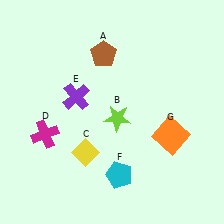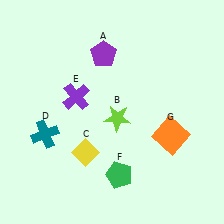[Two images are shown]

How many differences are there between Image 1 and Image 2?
There are 3 differences between the two images.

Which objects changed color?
A changed from brown to purple. D changed from magenta to teal. F changed from cyan to green.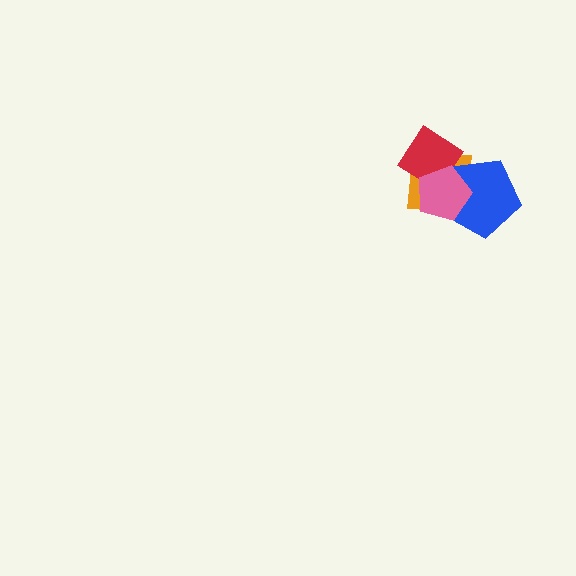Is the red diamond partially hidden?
Yes, it is partially covered by another shape.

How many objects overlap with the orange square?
3 objects overlap with the orange square.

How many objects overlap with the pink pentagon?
3 objects overlap with the pink pentagon.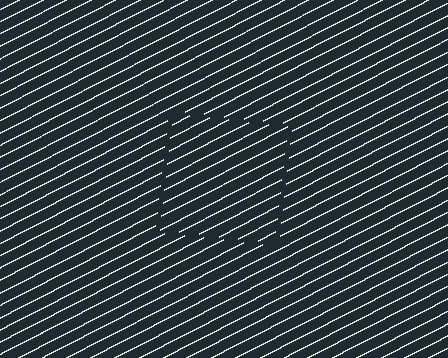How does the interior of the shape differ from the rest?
The interior of the shape contains the same grating, shifted by half a period — the contour is defined by the phase discontinuity where line-ends from the inner and outer gratings abut.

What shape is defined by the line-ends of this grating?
An illusory square. The interior of the shape contains the same grating, shifted by half a period — the contour is defined by the phase discontinuity where line-ends from the inner and outer gratings abut.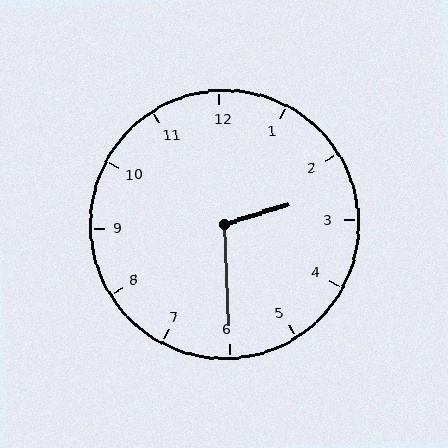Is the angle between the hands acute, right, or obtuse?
It is obtuse.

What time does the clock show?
2:30.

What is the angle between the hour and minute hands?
Approximately 105 degrees.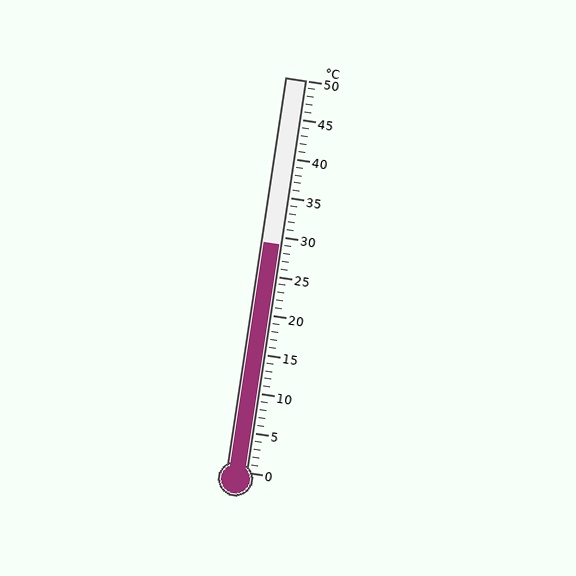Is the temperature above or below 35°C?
The temperature is below 35°C.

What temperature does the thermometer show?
The thermometer shows approximately 29°C.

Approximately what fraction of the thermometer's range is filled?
The thermometer is filled to approximately 60% of its range.